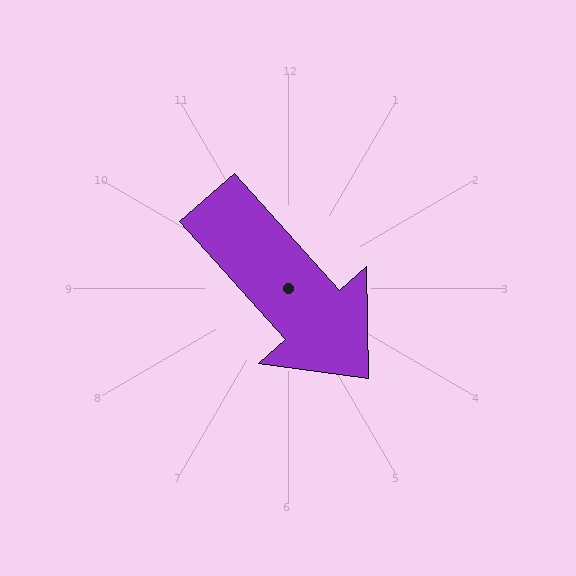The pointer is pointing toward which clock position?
Roughly 5 o'clock.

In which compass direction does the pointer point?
Southeast.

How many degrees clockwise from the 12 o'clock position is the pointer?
Approximately 138 degrees.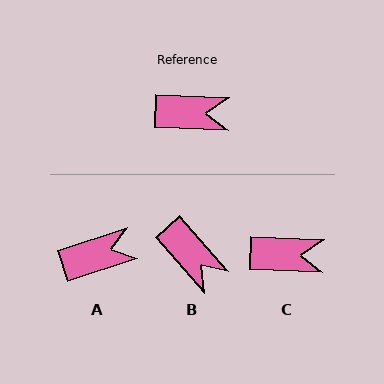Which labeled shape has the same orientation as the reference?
C.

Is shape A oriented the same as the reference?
No, it is off by about 21 degrees.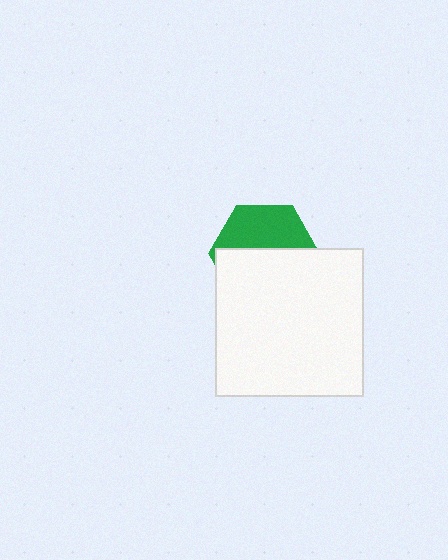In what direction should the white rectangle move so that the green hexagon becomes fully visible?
The white rectangle should move down. That is the shortest direction to clear the overlap and leave the green hexagon fully visible.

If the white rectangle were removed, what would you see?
You would see the complete green hexagon.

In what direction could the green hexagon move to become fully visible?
The green hexagon could move up. That would shift it out from behind the white rectangle entirely.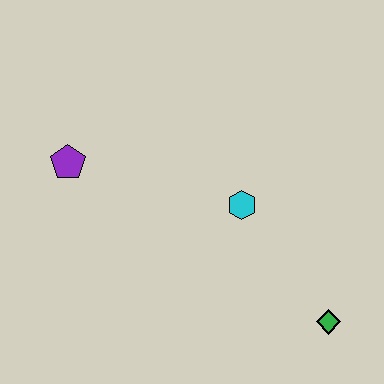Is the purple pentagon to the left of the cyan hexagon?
Yes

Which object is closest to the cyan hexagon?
The green diamond is closest to the cyan hexagon.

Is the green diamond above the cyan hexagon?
No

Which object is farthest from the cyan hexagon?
The purple pentagon is farthest from the cyan hexagon.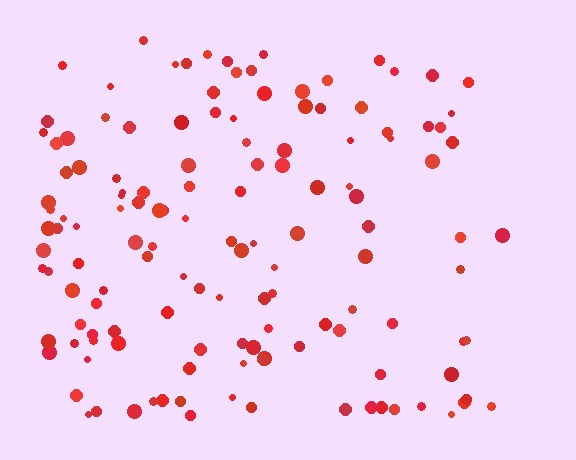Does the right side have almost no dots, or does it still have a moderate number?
Still a moderate number, just noticeably fewer than the left.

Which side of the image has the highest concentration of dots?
The left.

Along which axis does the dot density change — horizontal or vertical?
Horizontal.